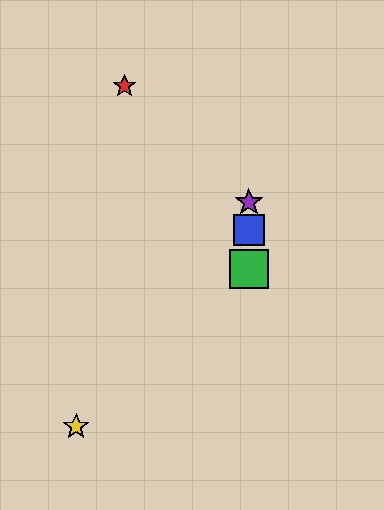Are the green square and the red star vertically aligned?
No, the green square is at x≈249 and the red star is at x≈125.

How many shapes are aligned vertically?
3 shapes (the blue square, the green square, the purple star) are aligned vertically.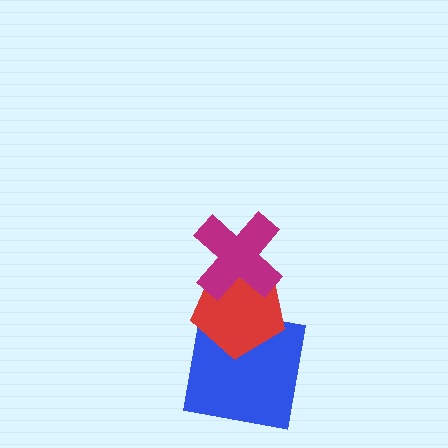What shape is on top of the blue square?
The red pentagon is on top of the blue square.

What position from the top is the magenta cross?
The magenta cross is 1st from the top.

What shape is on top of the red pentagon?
The magenta cross is on top of the red pentagon.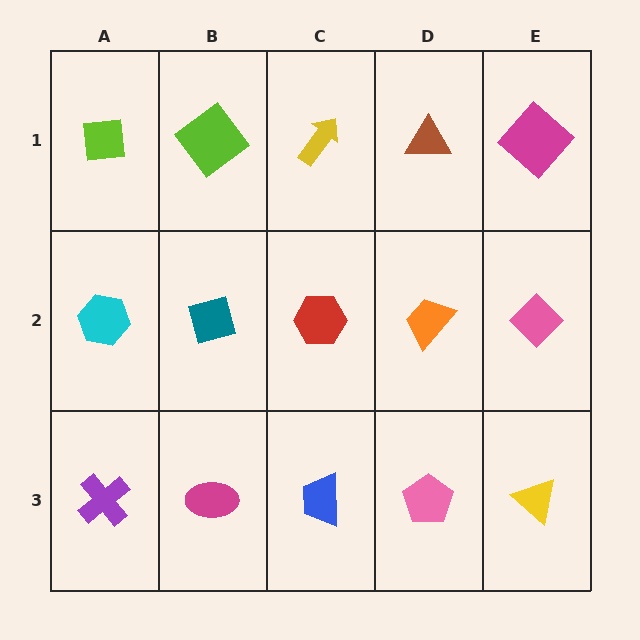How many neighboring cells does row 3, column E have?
2.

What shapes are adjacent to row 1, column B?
A teal diamond (row 2, column B), a lime square (row 1, column A), a yellow arrow (row 1, column C).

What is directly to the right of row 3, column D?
A yellow triangle.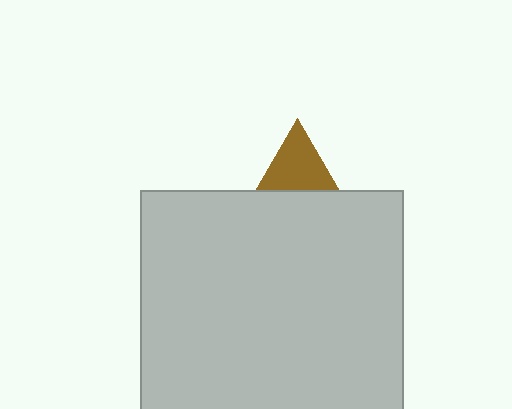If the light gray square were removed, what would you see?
You would see the complete brown triangle.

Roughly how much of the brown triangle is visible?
A small part of it is visible (roughly 36%).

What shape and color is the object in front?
The object in front is a light gray square.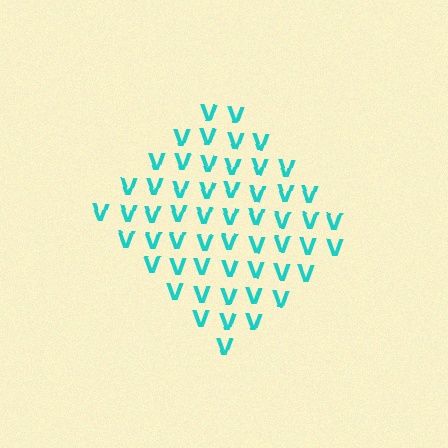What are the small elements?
The small elements are letter V's.